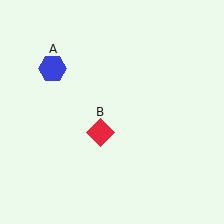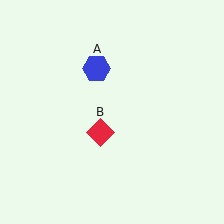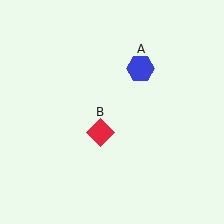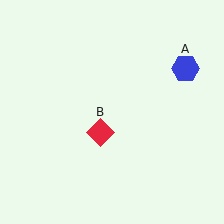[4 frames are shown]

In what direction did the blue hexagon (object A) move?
The blue hexagon (object A) moved right.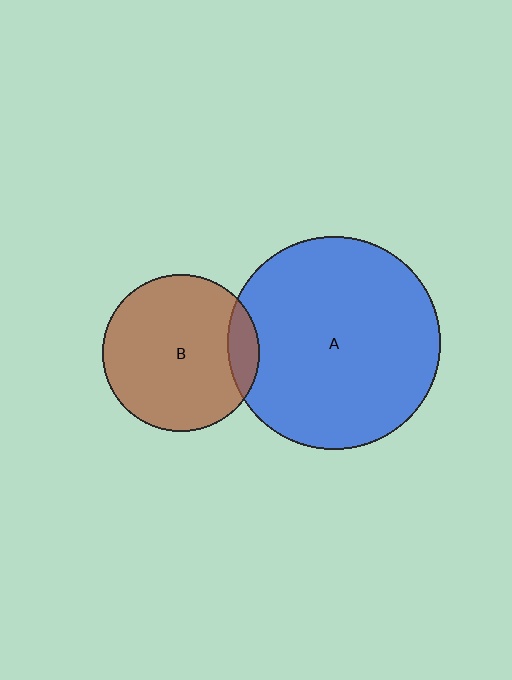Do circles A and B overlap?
Yes.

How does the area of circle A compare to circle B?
Approximately 1.9 times.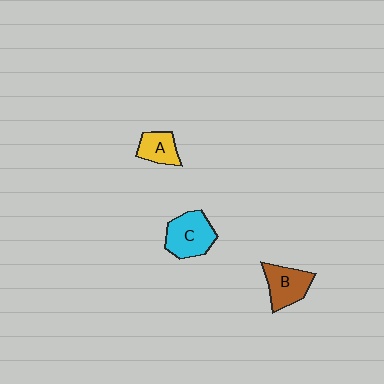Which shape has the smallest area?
Shape A (yellow).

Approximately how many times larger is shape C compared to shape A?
Approximately 1.7 times.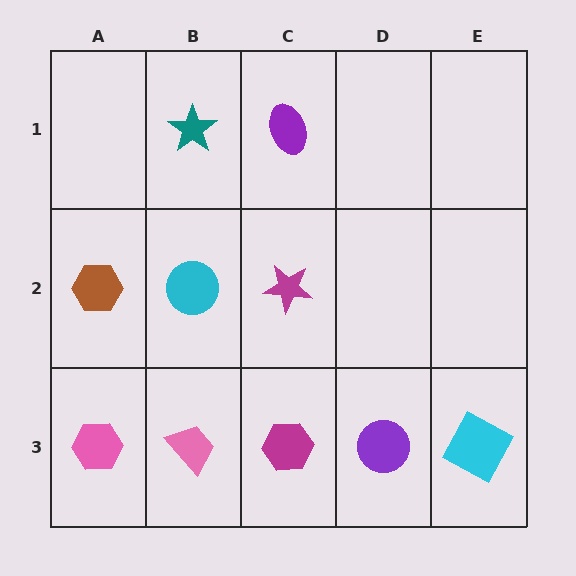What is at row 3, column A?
A pink hexagon.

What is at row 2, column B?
A cyan circle.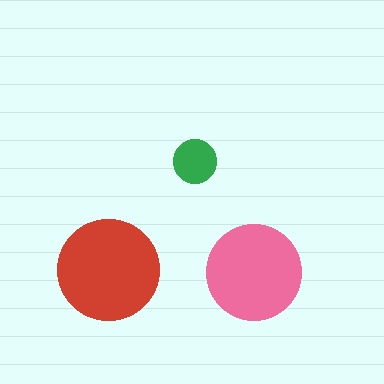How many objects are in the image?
There are 3 objects in the image.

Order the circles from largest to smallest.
the red one, the pink one, the green one.